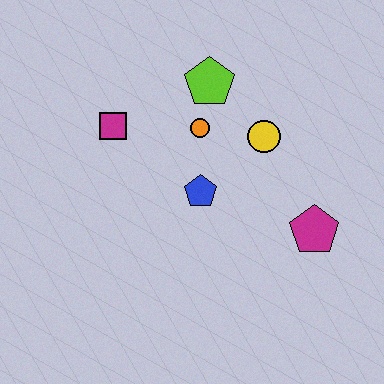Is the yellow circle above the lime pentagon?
No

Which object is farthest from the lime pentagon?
The magenta pentagon is farthest from the lime pentagon.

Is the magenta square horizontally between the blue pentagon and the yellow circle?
No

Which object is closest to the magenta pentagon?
The yellow circle is closest to the magenta pentagon.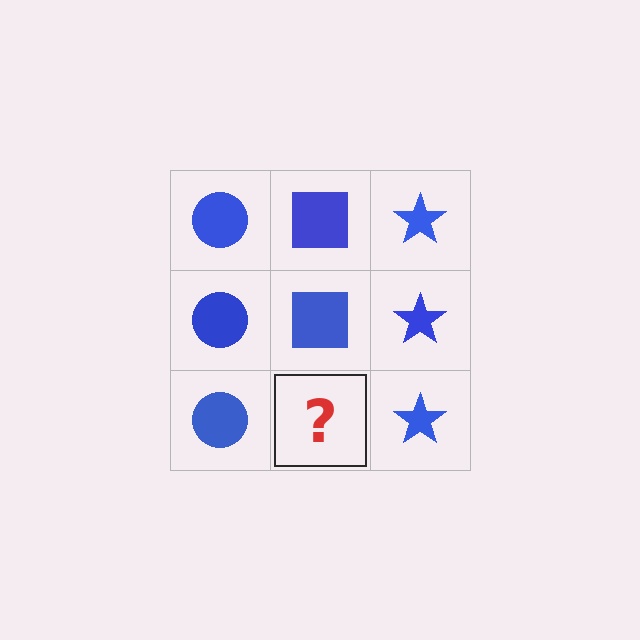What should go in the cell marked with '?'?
The missing cell should contain a blue square.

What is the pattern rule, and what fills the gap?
The rule is that each column has a consistent shape. The gap should be filled with a blue square.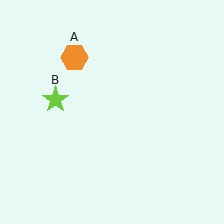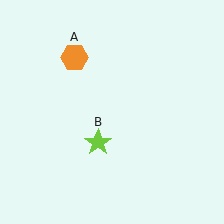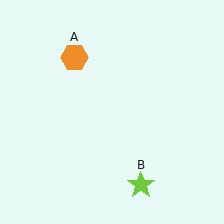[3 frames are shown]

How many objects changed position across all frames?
1 object changed position: lime star (object B).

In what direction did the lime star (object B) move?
The lime star (object B) moved down and to the right.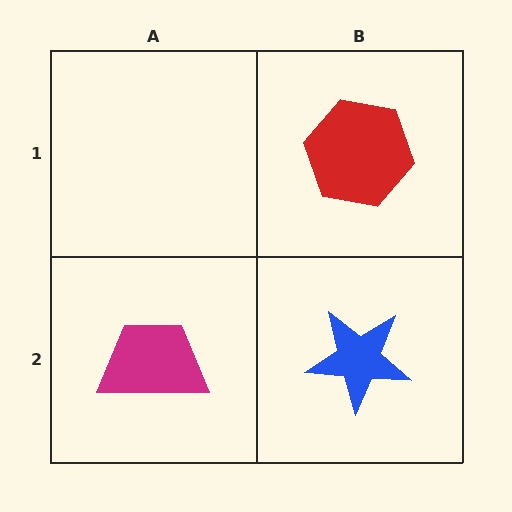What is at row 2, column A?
A magenta trapezoid.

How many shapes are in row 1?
1 shape.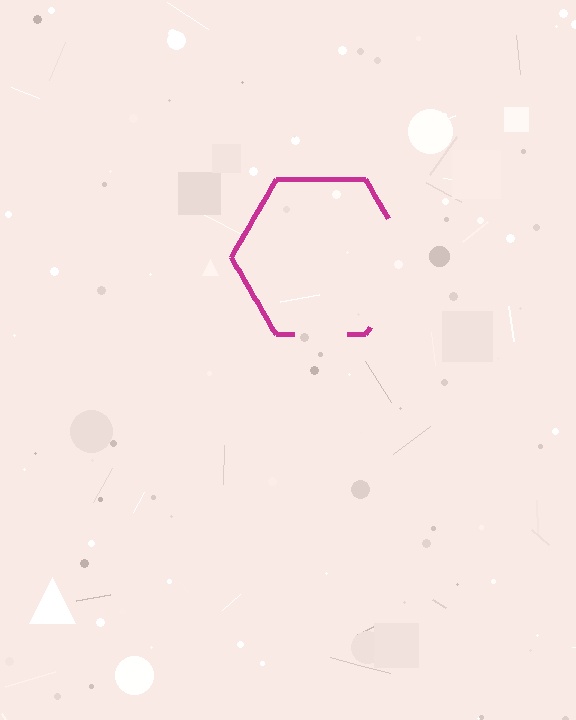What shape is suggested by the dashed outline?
The dashed outline suggests a hexagon.